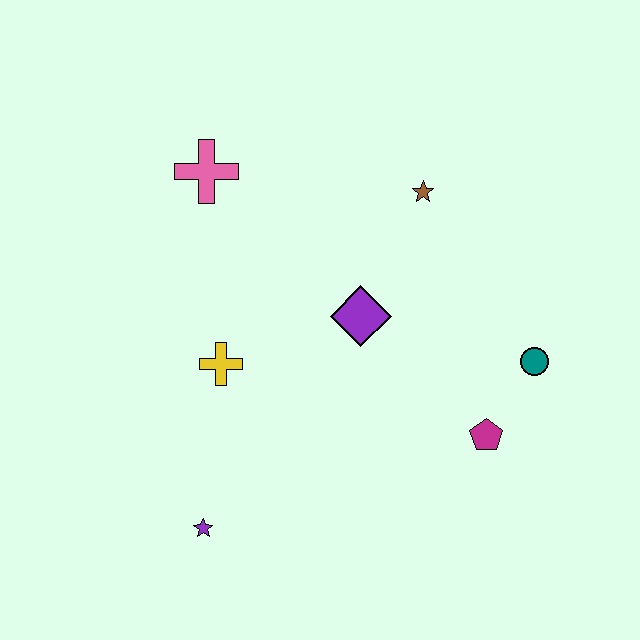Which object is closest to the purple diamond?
The brown star is closest to the purple diamond.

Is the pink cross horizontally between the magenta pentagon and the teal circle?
No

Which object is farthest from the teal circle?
The pink cross is farthest from the teal circle.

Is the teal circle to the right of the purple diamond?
Yes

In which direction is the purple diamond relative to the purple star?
The purple diamond is above the purple star.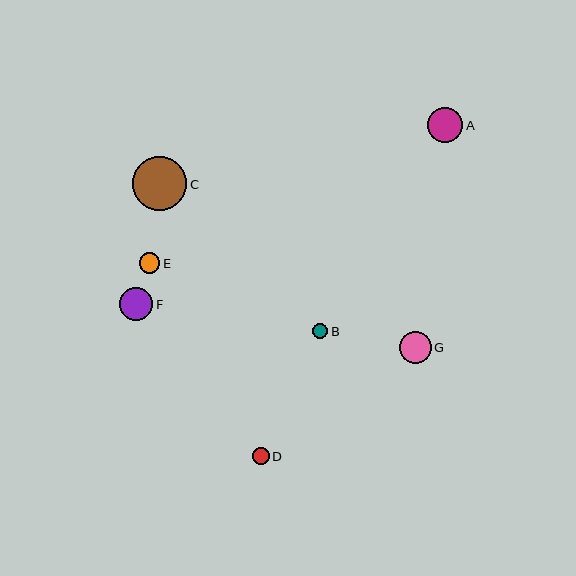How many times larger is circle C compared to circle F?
Circle C is approximately 1.6 times the size of circle F.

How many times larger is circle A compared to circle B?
Circle A is approximately 2.3 times the size of circle B.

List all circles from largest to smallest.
From largest to smallest: C, A, F, G, E, D, B.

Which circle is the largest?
Circle C is the largest with a size of approximately 54 pixels.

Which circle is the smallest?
Circle B is the smallest with a size of approximately 15 pixels.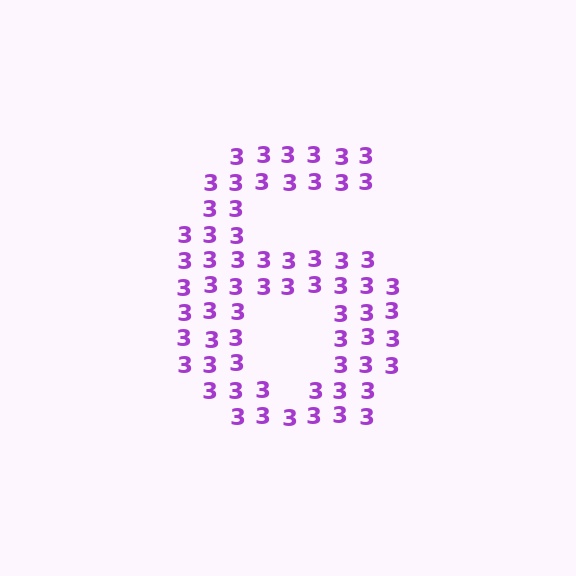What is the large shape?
The large shape is the digit 6.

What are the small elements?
The small elements are digit 3's.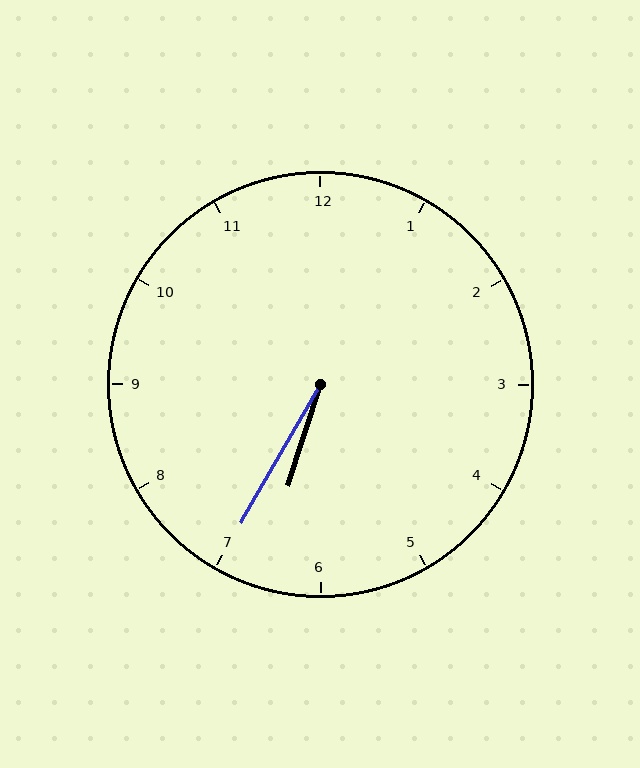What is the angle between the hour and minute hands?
Approximately 12 degrees.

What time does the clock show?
6:35.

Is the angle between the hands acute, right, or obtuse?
It is acute.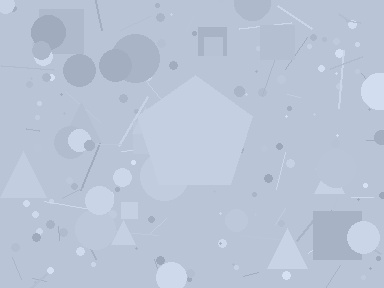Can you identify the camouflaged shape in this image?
The camouflaged shape is a pentagon.